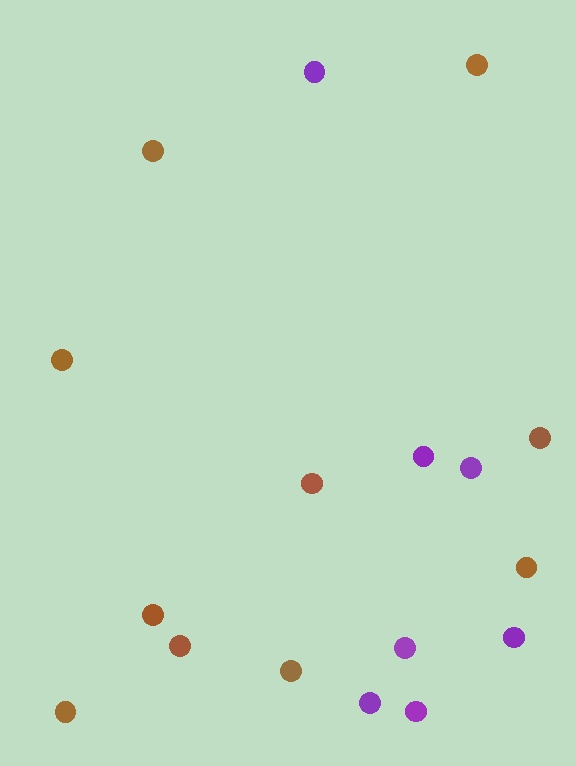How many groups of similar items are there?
There are 2 groups: one group of purple circles (7) and one group of brown circles (10).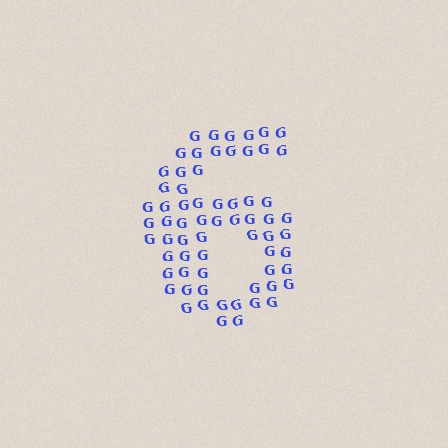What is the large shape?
The large shape is the digit 6.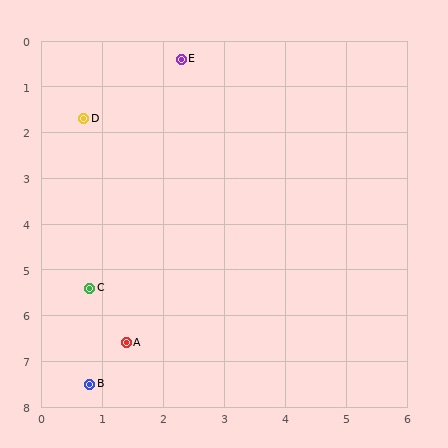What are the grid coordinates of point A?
Point A is at approximately (1.4, 6.6).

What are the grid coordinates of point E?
Point E is at approximately (2.3, 0.4).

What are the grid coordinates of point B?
Point B is at approximately (0.8, 7.5).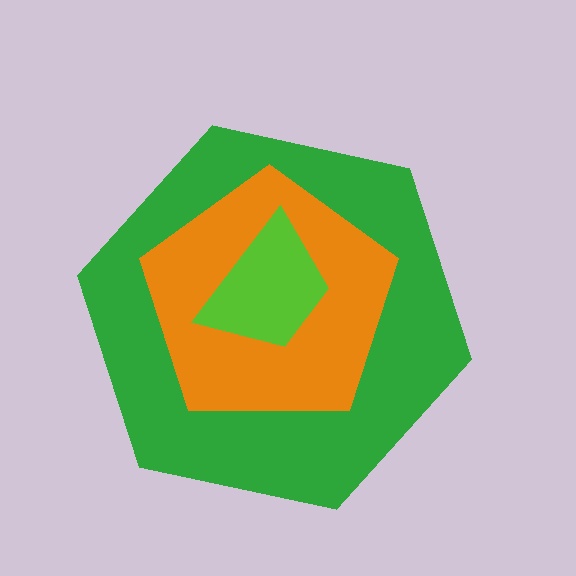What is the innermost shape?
The lime trapezoid.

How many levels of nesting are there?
3.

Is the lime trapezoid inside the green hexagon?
Yes.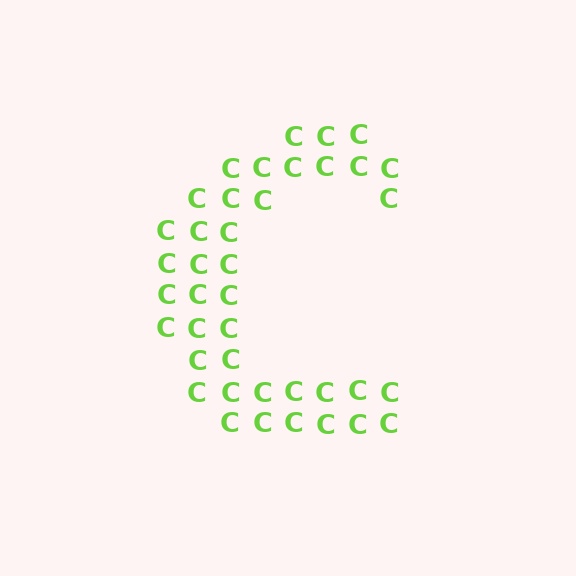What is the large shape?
The large shape is the letter C.